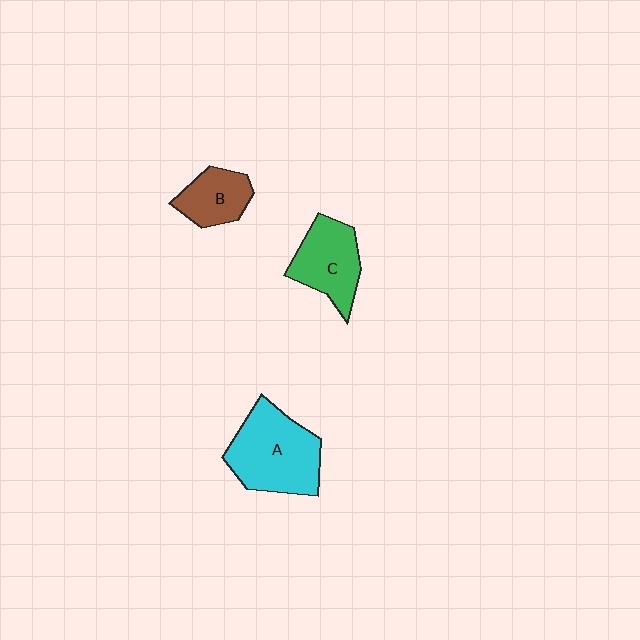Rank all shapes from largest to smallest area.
From largest to smallest: A (cyan), C (green), B (brown).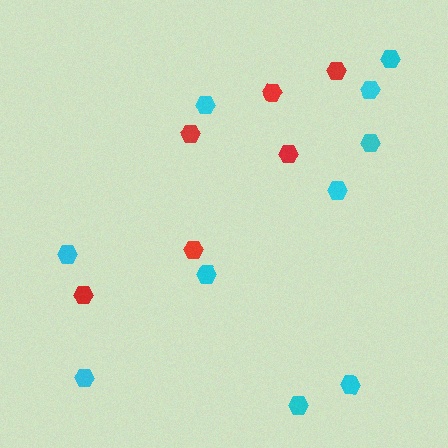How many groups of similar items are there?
There are 2 groups: one group of red hexagons (6) and one group of cyan hexagons (10).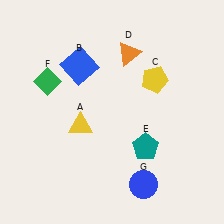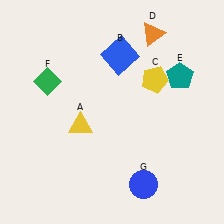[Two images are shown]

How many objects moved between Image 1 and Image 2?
3 objects moved between the two images.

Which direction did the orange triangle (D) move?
The orange triangle (D) moved right.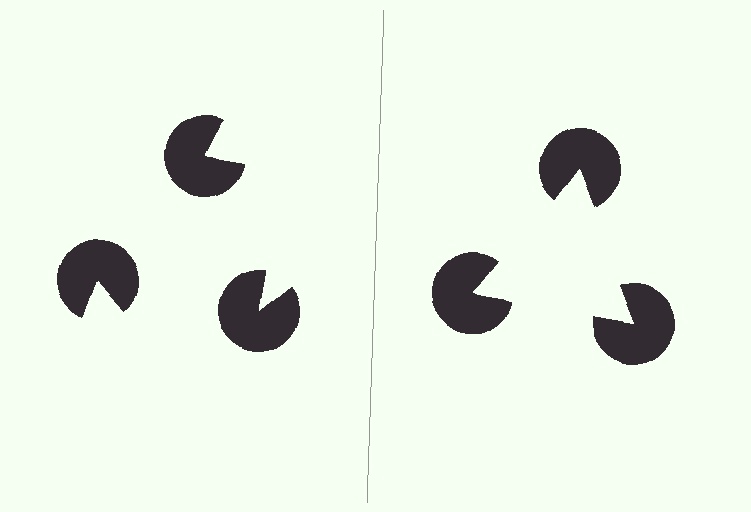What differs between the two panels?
The pac-man discs are positioned identically on both sides; only the wedge orientations differ. On the right they align to a triangle; on the left they are misaligned.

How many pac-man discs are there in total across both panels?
6 — 3 on each side.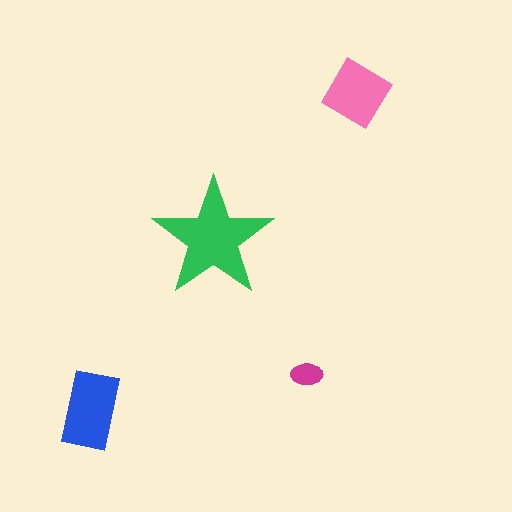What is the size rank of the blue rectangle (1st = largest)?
2nd.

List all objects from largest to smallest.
The green star, the blue rectangle, the pink diamond, the magenta ellipse.